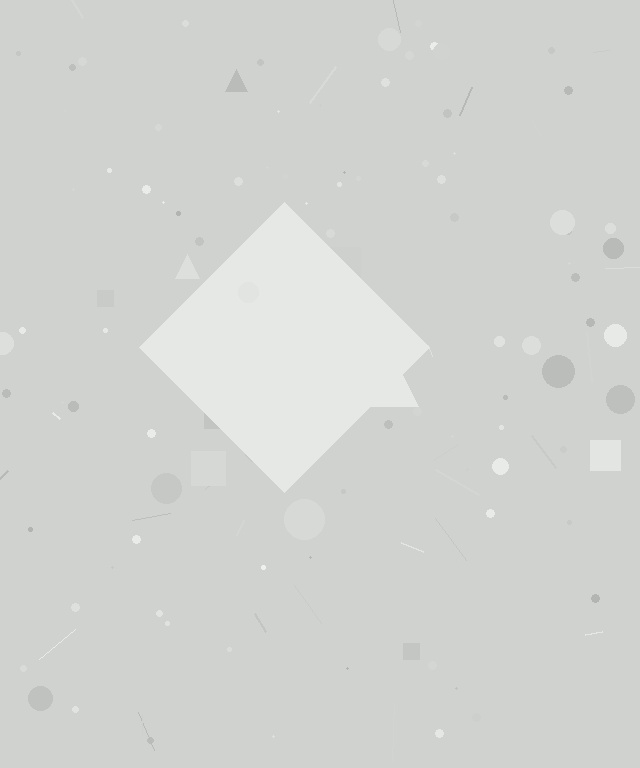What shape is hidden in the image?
A diamond is hidden in the image.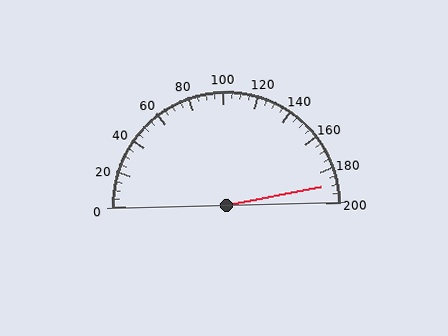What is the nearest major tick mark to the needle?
The nearest major tick mark is 200.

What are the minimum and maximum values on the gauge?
The gauge ranges from 0 to 200.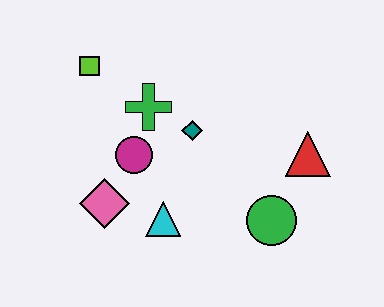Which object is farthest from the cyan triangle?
The lime square is farthest from the cyan triangle.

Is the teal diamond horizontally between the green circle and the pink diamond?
Yes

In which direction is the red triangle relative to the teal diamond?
The red triangle is to the right of the teal diamond.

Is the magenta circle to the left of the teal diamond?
Yes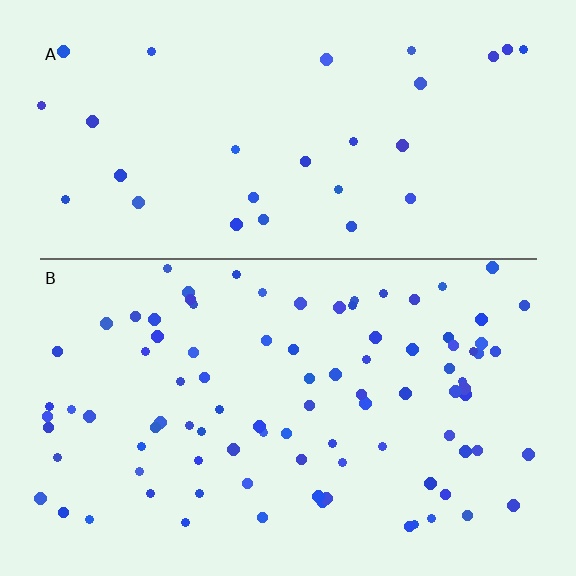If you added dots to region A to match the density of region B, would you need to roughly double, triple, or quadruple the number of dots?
Approximately triple.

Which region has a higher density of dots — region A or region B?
B (the bottom).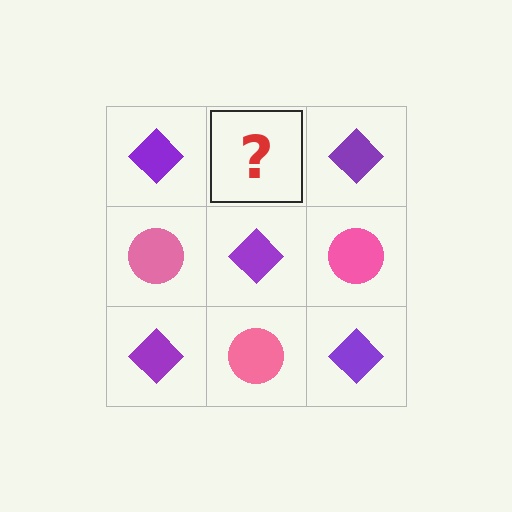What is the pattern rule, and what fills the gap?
The rule is that it alternates purple diamond and pink circle in a checkerboard pattern. The gap should be filled with a pink circle.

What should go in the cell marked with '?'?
The missing cell should contain a pink circle.